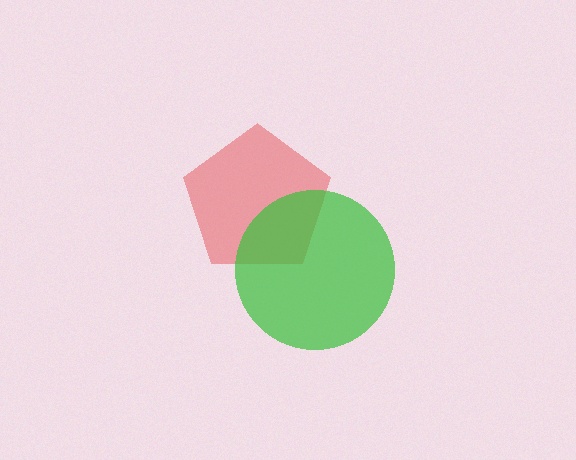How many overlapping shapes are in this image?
There are 2 overlapping shapes in the image.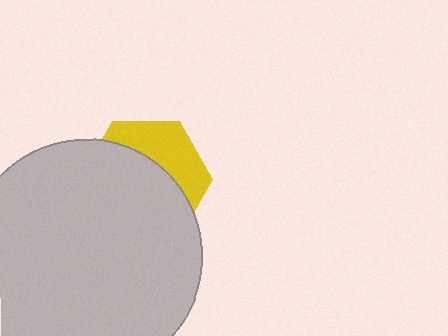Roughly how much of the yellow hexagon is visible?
A small part of it is visible (roughly 35%).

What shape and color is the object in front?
The object in front is a light gray circle.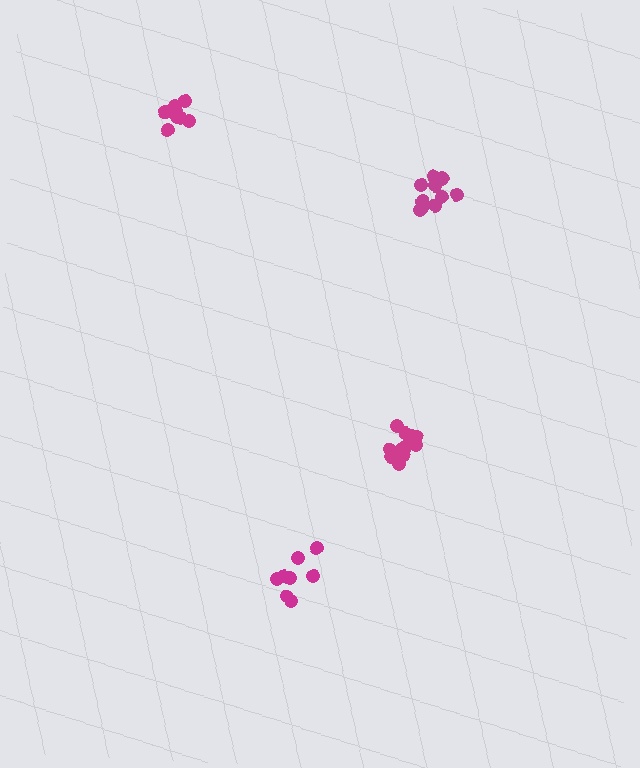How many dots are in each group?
Group 1: 12 dots, Group 2: 8 dots, Group 3: 9 dots, Group 4: 12 dots (41 total).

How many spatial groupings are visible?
There are 4 spatial groupings.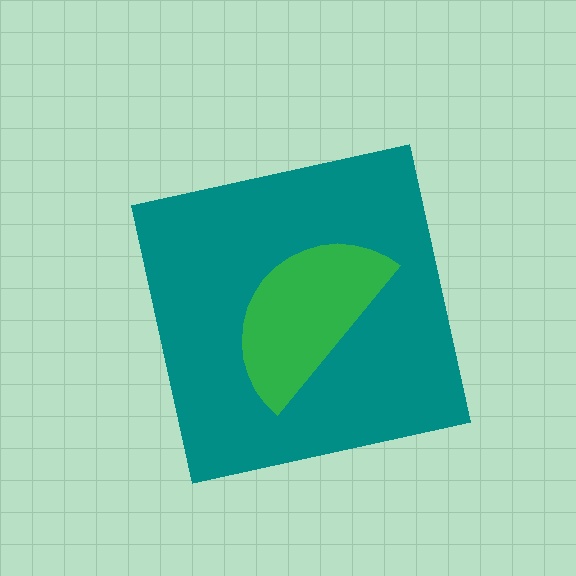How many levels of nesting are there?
2.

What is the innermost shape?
The green semicircle.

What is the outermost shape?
The teal square.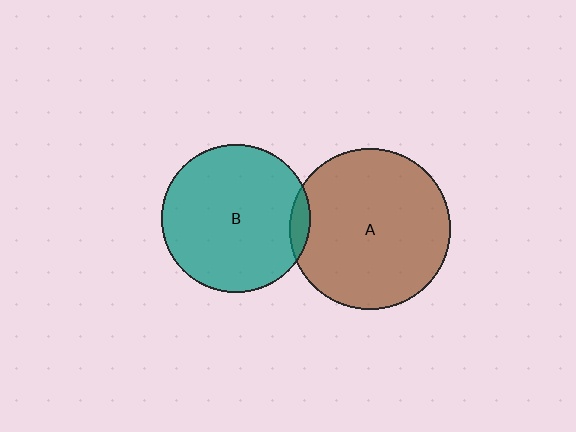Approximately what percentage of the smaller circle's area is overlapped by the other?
Approximately 5%.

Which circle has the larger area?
Circle A (brown).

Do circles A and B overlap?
Yes.